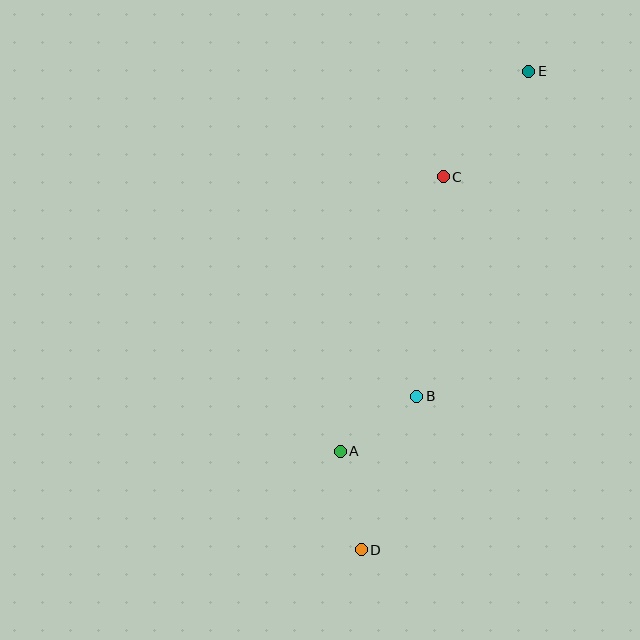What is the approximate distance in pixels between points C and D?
The distance between C and D is approximately 382 pixels.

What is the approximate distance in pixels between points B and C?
The distance between B and C is approximately 221 pixels.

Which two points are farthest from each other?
Points D and E are farthest from each other.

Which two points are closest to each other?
Points A and B are closest to each other.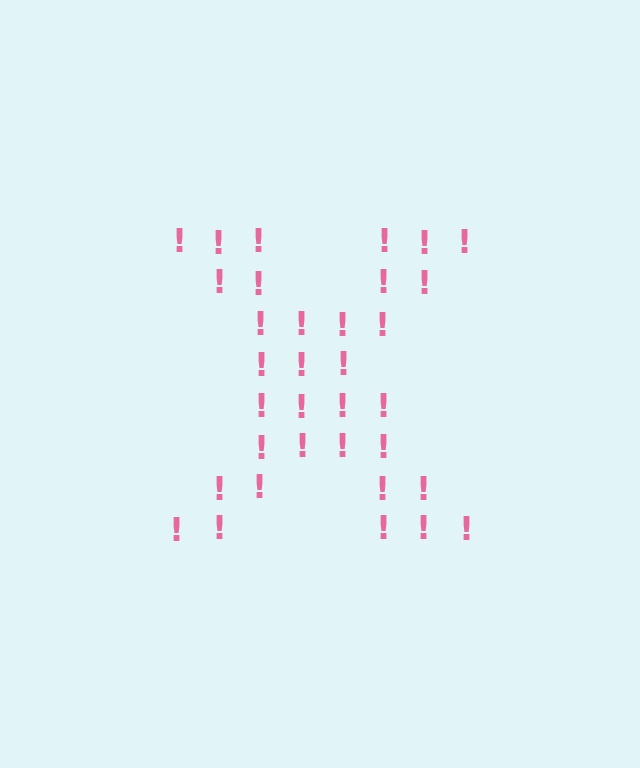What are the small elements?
The small elements are exclamation marks.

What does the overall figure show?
The overall figure shows the letter X.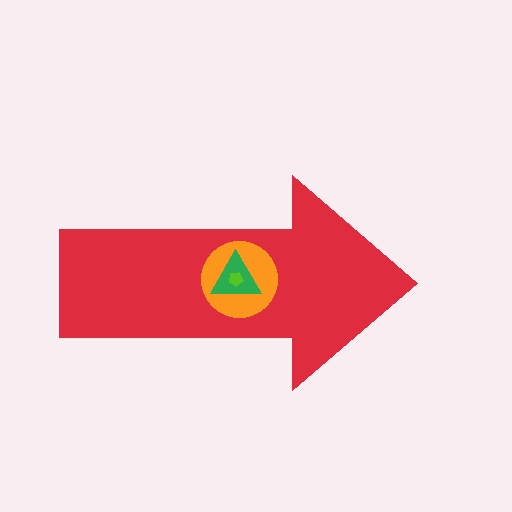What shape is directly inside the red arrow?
The orange circle.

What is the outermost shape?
The red arrow.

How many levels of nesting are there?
4.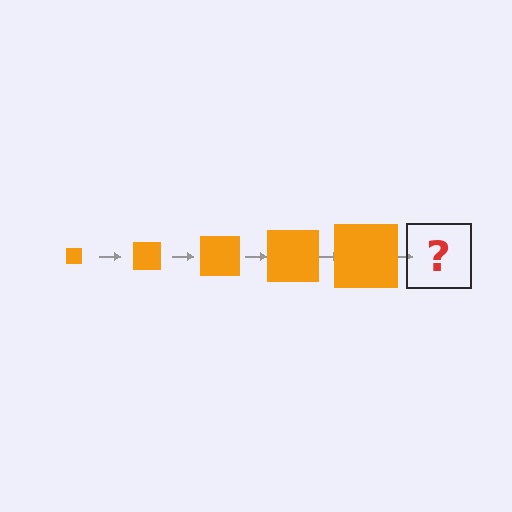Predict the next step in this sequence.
The next step is an orange square, larger than the previous one.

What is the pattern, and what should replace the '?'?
The pattern is that the square gets progressively larger each step. The '?' should be an orange square, larger than the previous one.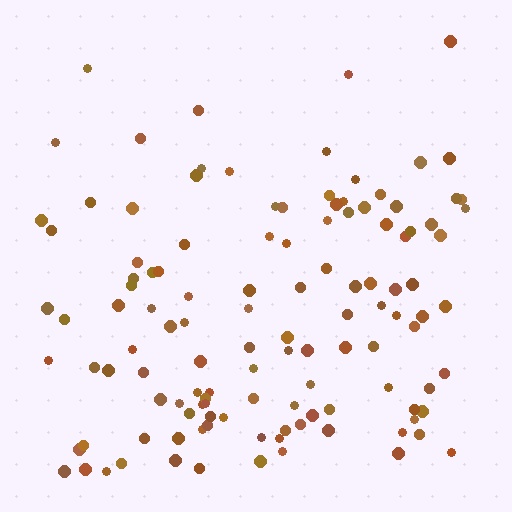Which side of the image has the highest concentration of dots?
The bottom.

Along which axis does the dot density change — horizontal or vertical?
Vertical.